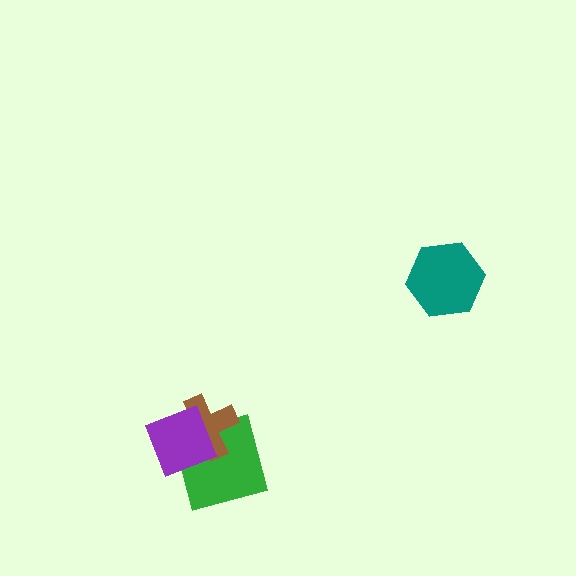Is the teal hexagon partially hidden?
No, no other shape covers it.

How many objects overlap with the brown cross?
2 objects overlap with the brown cross.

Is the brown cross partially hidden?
Yes, it is partially covered by another shape.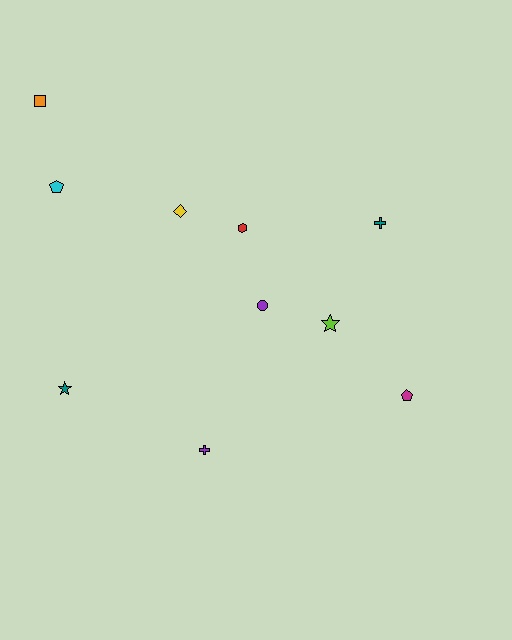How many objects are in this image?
There are 10 objects.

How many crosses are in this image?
There are 2 crosses.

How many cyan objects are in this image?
There is 1 cyan object.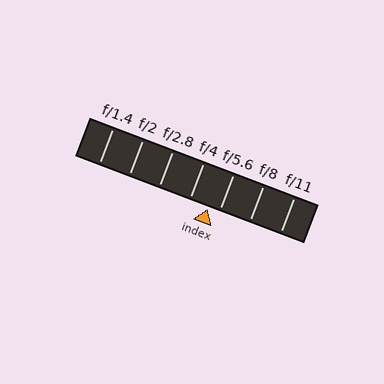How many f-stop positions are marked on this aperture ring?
There are 7 f-stop positions marked.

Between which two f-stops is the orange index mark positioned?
The index mark is between f/4 and f/5.6.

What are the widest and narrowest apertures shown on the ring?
The widest aperture shown is f/1.4 and the narrowest is f/11.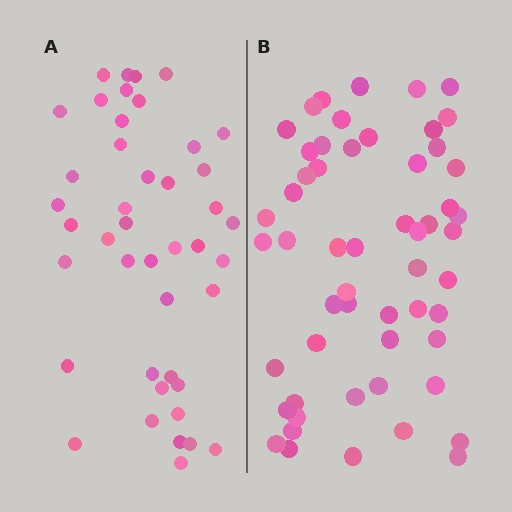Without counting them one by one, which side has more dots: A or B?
Region B (the right region) has more dots.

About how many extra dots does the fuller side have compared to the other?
Region B has roughly 12 or so more dots than region A.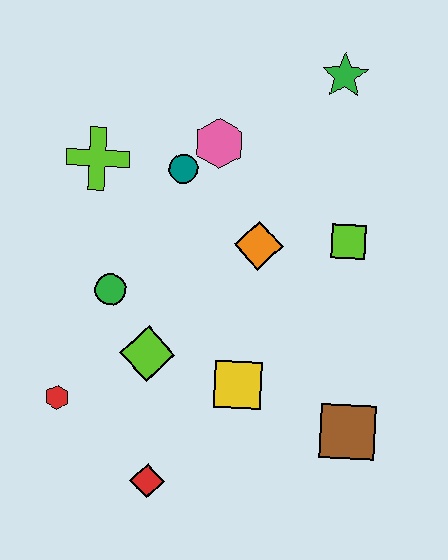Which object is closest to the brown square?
The yellow square is closest to the brown square.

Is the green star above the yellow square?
Yes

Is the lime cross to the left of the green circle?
Yes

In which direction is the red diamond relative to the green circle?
The red diamond is below the green circle.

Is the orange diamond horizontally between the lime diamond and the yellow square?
No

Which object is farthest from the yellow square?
The green star is farthest from the yellow square.